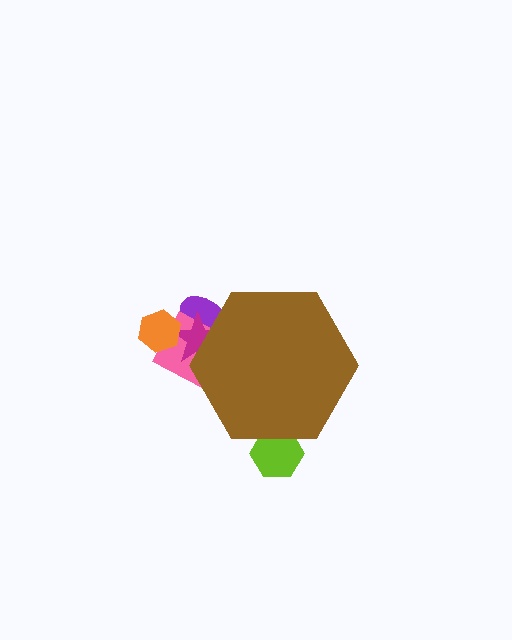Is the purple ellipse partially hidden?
Yes, the purple ellipse is partially hidden behind the brown hexagon.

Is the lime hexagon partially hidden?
Yes, the lime hexagon is partially hidden behind the brown hexagon.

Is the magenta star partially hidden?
Yes, the magenta star is partially hidden behind the brown hexagon.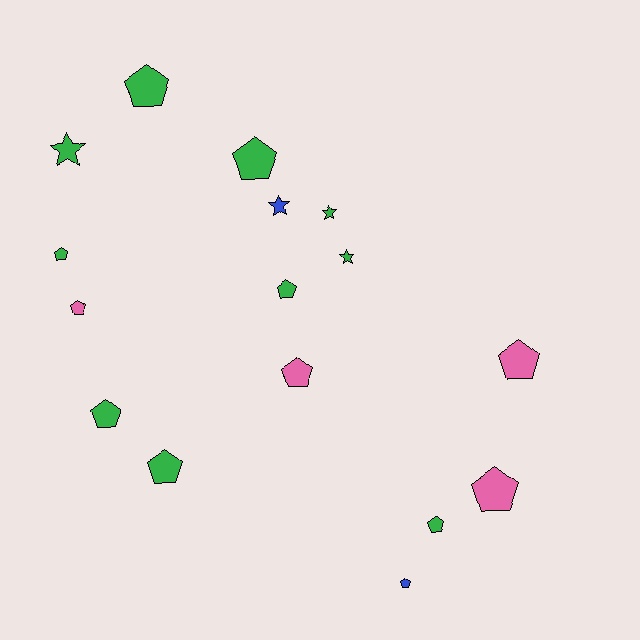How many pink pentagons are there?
There are 4 pink pentagons.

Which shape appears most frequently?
Pentagon, with 12 objects.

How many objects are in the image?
There are 16 objects.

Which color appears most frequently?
Green, with 10 objects.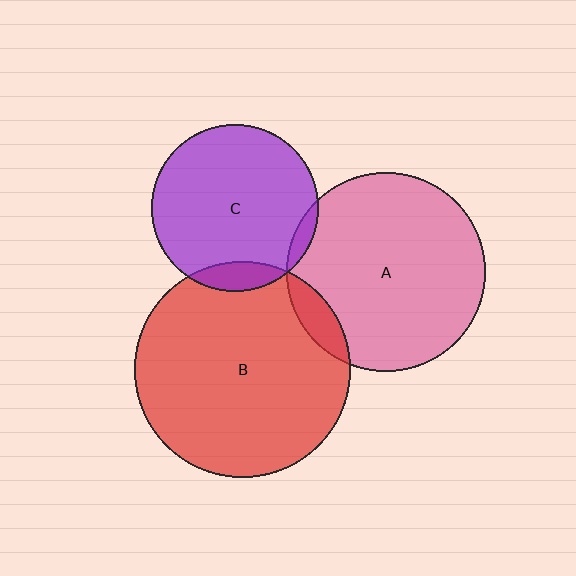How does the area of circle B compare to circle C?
Approximately 1.7 times.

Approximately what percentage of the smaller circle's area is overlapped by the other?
Approximately 10%.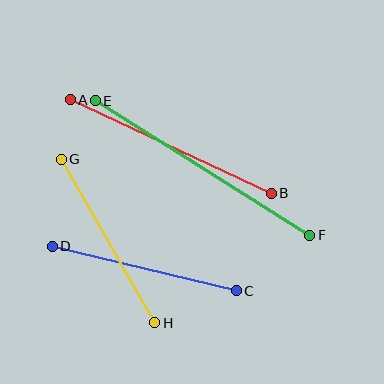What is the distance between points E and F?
The distance is approximately 253 pixels.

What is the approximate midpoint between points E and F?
The midpoint is at approximately (202, 168) pixels.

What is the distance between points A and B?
The distance is approximately 222 pixels.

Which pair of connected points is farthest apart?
Points E and F are farthest apart.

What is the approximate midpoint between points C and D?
The midpoint is at approximately (144, 269) pixels.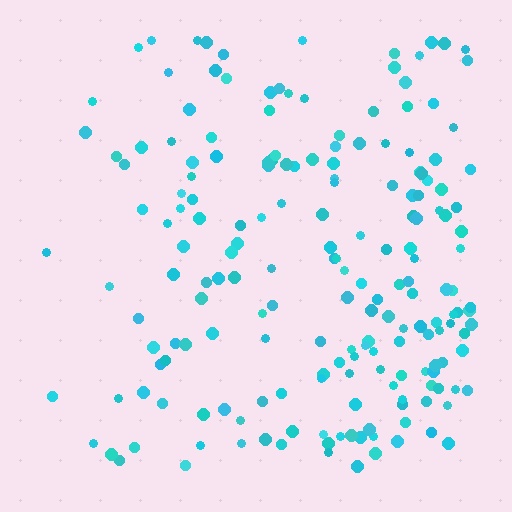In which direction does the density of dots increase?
From left to right, with the right side densest.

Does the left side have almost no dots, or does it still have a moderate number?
Still a moderate number, just noticeably fewer than the right.